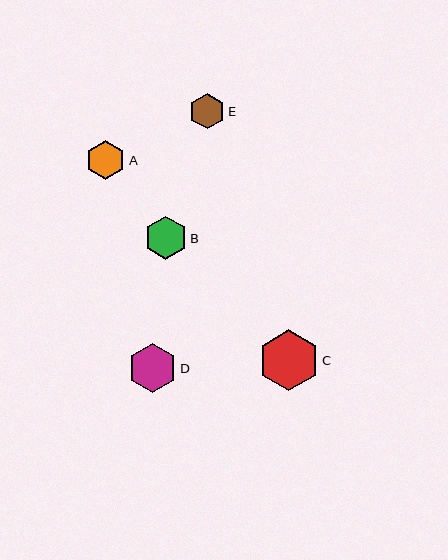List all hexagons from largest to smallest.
From largest to smallest: C, D, B, A, E.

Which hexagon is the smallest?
Hexagon E is the smallest with a size of approximately 35 pixels.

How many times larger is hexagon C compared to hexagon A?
Hexagon C is approximately 1.5 times the size of hexagon A.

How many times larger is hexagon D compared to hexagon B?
Hexagon D is approximately 1.2 times the size of hexagon B.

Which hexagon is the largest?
Hexagon C is the largest with a size of approximately 61 pixels.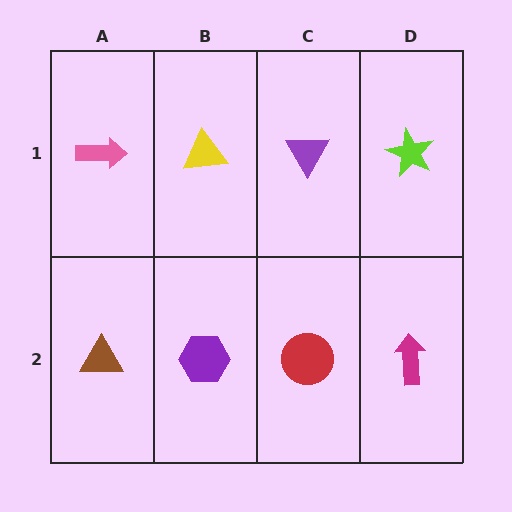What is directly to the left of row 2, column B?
A brown triangle.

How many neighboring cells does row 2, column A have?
2.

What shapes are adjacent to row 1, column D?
A magenta arrow (row 2, column D), a purple triangle (row 1, column C).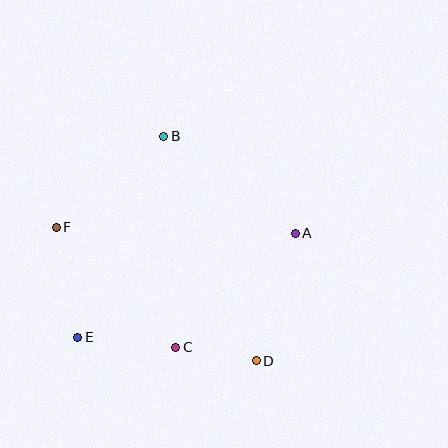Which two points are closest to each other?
Points C and D are closest to each other.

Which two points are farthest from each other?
Points B and D are farthest from each other.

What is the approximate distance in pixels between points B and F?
The distance between B and F is approximately 141 pixels.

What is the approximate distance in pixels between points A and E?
The distance between A and E is approximately 241 pixels.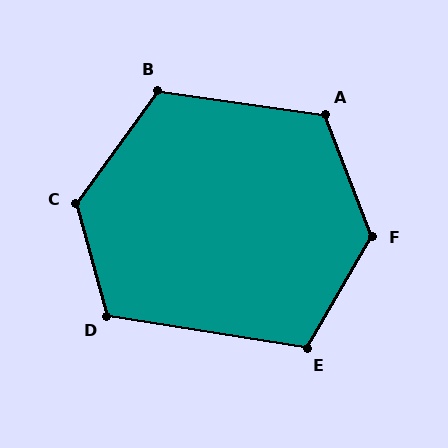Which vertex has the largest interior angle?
C, at approximately 129 degrees.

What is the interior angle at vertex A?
Approximately 120 degrees (obtuse).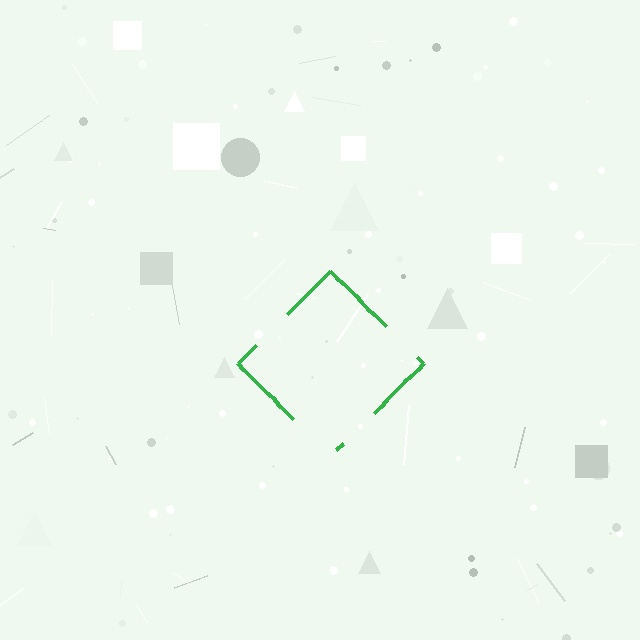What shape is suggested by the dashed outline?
The dashed outline suggests a diamond.